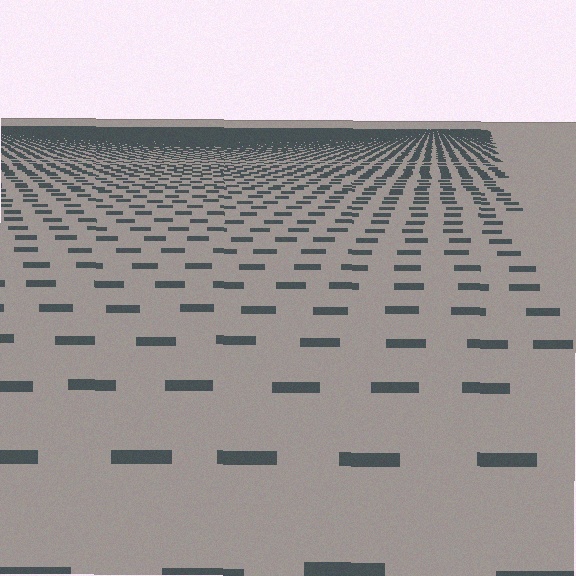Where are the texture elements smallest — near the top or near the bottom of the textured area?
Near the top.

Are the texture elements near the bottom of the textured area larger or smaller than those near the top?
Larger. Near the bottom, elements are closer to the viewer and appear at a bigger on-screen size.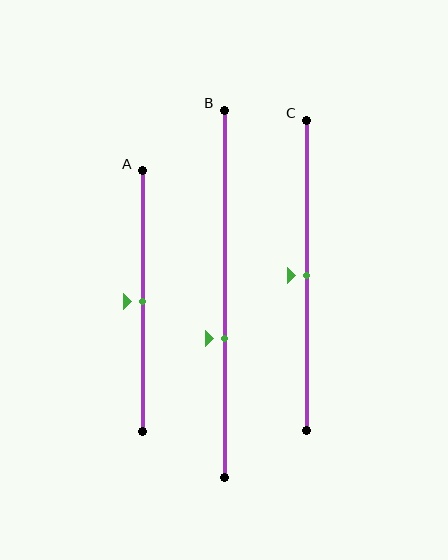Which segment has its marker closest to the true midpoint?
Segment A has its marker closest to the true midpoint.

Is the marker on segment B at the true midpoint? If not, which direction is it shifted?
No, the marker on segment B is shifted downward by about 12% of the segment length.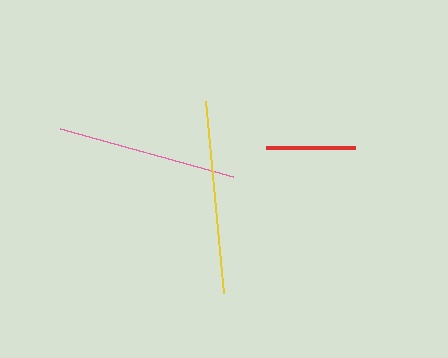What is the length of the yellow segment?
The yellow segment is approximately 193 pixels long.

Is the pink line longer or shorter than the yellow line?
The yellow line is longer than the pink line.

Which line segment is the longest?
The yellow line is the longest at approximately 193 pixels.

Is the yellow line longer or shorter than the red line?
The yellow line is longer than the red line.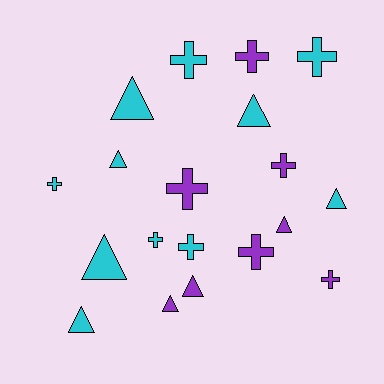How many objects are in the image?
There are 19 objects.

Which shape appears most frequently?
Cross, with 10 objects.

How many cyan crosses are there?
There are 5 cyan crosses.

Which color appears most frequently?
Cyan, with 11 objects.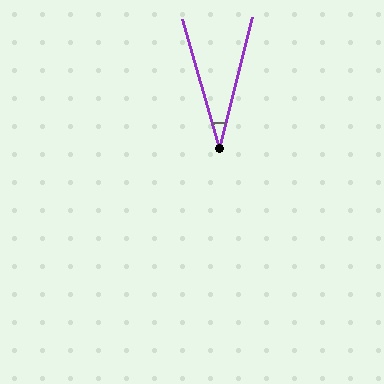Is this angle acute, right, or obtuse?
It is acute.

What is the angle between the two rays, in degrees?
Approximately 30 degrees.